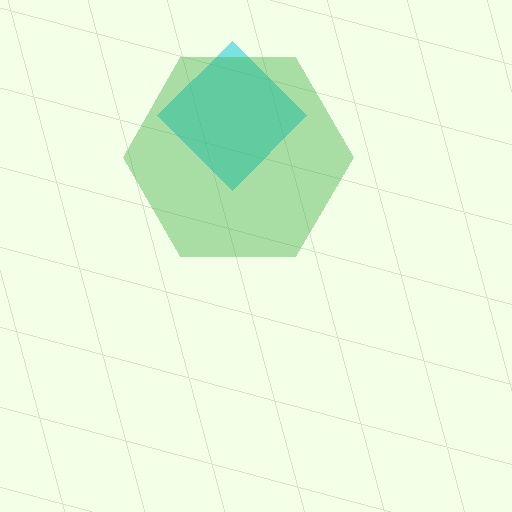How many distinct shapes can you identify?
There are 2 distinct shapes: a cyan diamond, a green hexagon.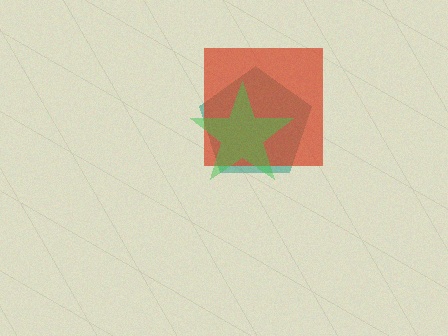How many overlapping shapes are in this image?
There are 3 overlapping shapes in the image.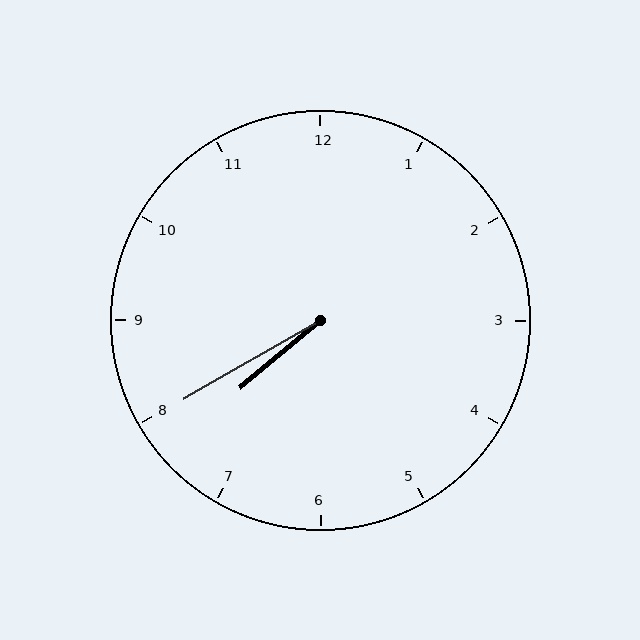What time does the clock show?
7:40.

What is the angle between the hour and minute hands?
Approximately 10 degrees.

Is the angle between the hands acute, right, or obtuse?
It is acute.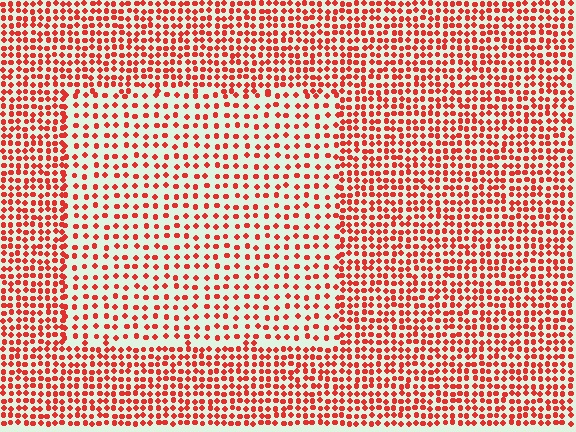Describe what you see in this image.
The image contains small red elements arranged at two different densities. A rectangle-shaped region is visible where the elements are less densely packed than the surrounding area.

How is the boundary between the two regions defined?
The boundary is defined by a change in element density (approximately 1.9x ratio). All elements are the same color, size, and shape.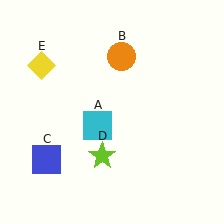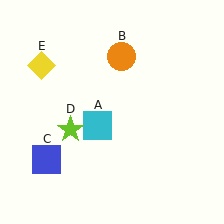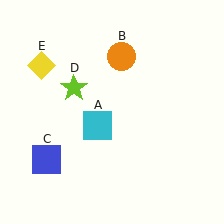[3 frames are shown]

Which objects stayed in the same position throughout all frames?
Cyan square (object A) and orange circle (object B) and blue square (object C) and yellow diamond (object E) remained stationary.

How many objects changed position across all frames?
1 object changed position: lime star (object D).